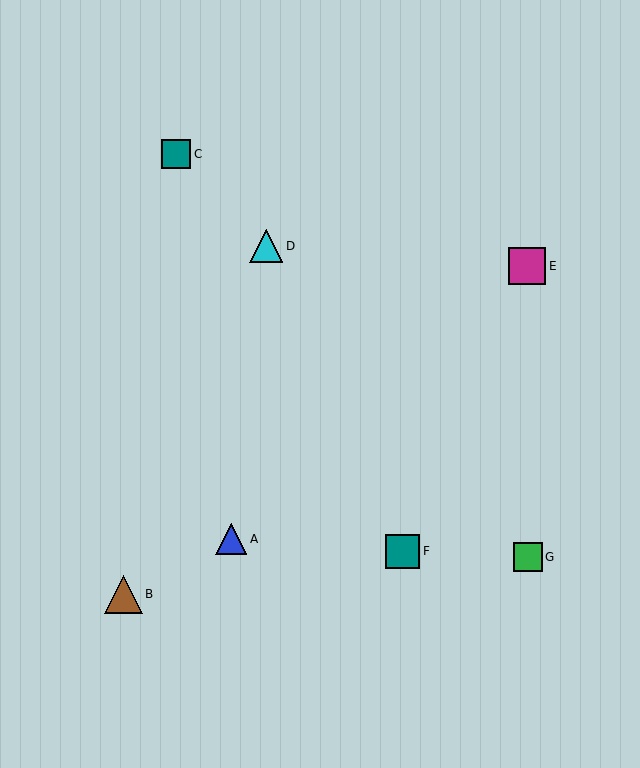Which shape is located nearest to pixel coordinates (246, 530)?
The blue triangle (labeled A) at (231, 539) is nearest to that location.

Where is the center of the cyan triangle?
The center of the cyan triangle is at (266, 246).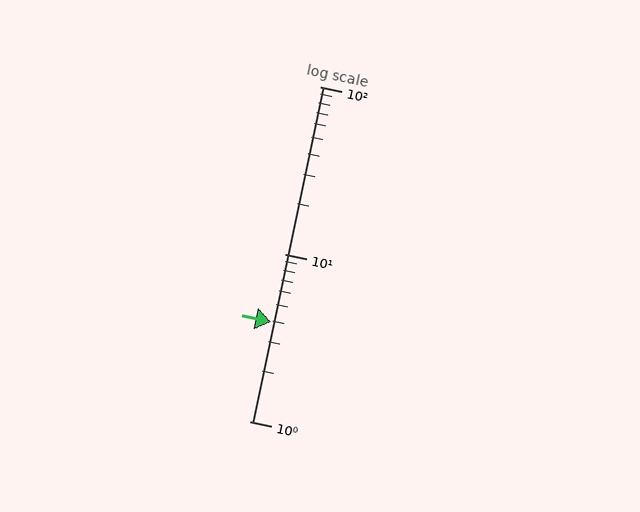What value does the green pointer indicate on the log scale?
The pointer indicates approximately 3.9.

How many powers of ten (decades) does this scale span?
The scale spans 2 decades, from 1 to 100.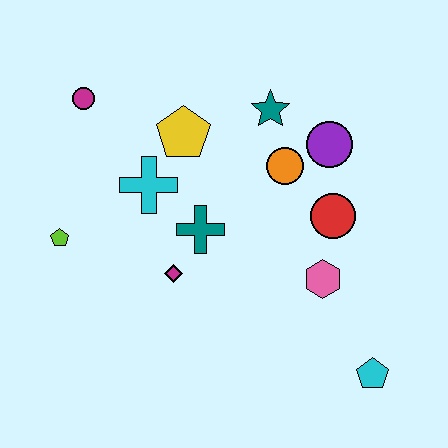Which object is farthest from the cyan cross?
The cyan pentagon is farthest from the cyan cross.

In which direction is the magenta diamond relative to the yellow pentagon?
The magenta diamond is below the yellow pentagon.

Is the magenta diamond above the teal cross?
No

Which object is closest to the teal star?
The orange circle is closest to the teal star.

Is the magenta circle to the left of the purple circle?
Yes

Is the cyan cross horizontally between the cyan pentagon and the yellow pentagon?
No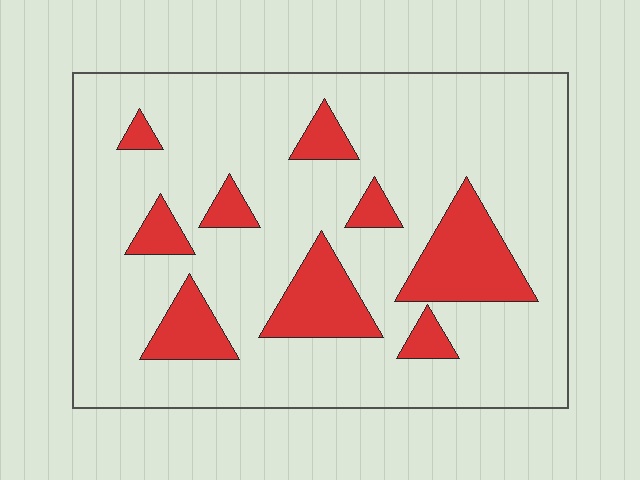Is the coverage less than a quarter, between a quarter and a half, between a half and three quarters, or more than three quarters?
Less than a quarter.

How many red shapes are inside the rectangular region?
9.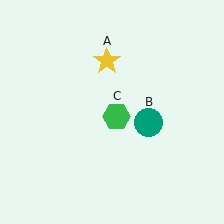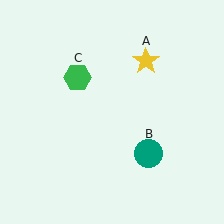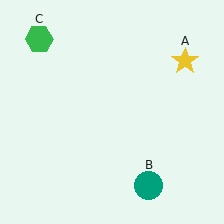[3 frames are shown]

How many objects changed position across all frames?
3 objects changed position: yellow star (object A), teal circle (object B), green hexagon (object C).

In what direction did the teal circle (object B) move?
The teal circle (object B) moved down.